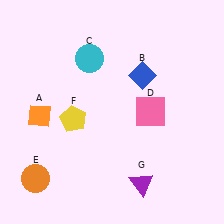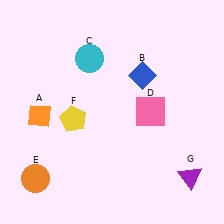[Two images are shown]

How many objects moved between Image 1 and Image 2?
1 object moved between the two images.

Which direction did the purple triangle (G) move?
The purple triangle (G) moved right.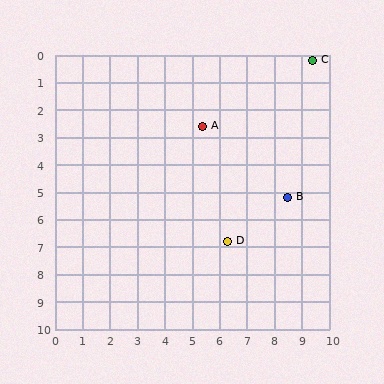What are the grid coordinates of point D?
Point D is at approximately (6.3, 6.8).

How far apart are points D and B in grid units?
Points D and B are about 2.7 grid units apart.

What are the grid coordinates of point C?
Point C is at approximately (9.4, 0.2).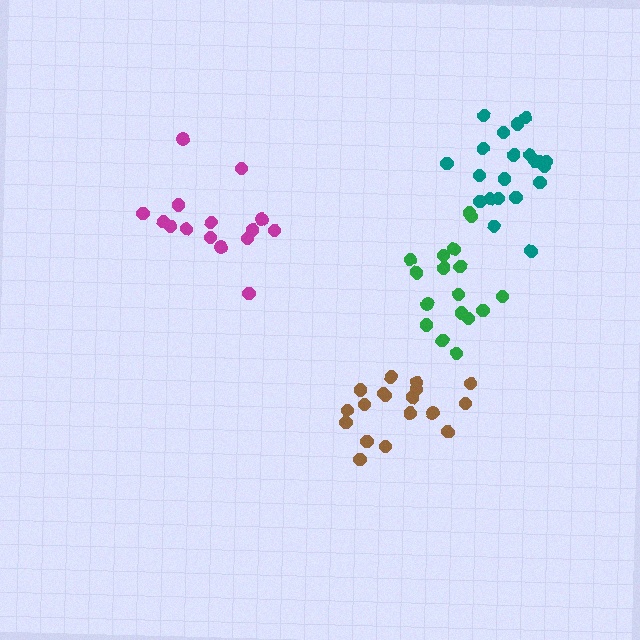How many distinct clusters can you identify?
There are 4 distinct clusters.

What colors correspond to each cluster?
The clusters are colored: brown, green, magenta, teal.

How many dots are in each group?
Group 1: 18 dots, Group 2: 17 dots, Group 3: 15 dots, Group 4: 21 dots (71 total).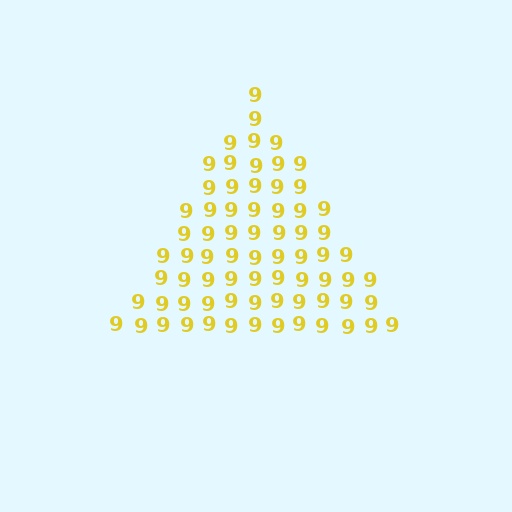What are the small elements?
The small elements are digit 9's.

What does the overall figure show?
The overall figure shows a triangle.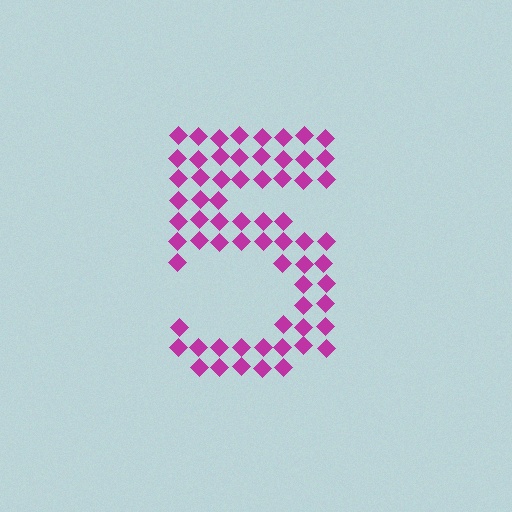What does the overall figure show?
The overall figure shows the digit 5.